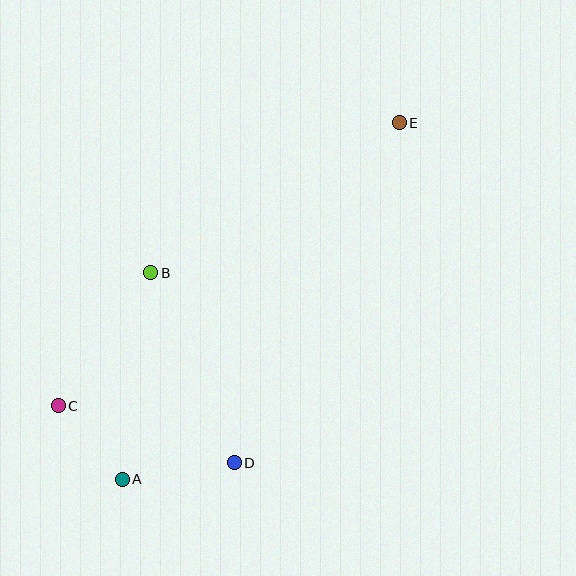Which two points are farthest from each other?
Points A and E are farthest from each other.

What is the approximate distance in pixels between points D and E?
The distance between D and E is approximately 378 pixels.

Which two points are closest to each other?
Points A and C are closest to each other.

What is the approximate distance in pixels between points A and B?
The distance between A and B is approximately 209 pixels.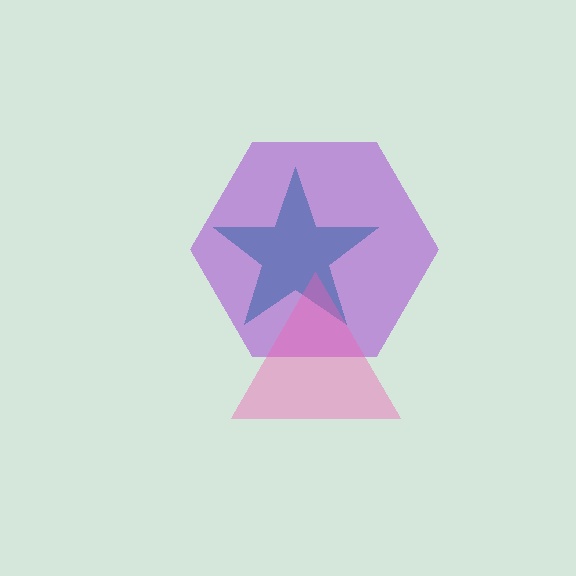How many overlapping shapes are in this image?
There are 3 overlapping shapes in the image.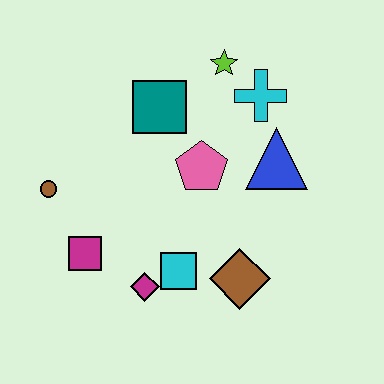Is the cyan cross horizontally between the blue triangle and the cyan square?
Yes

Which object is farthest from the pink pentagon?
The brown circle is farthest from the pink pentagon.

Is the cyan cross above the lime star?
No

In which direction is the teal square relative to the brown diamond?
The teal square is above the brown diamond.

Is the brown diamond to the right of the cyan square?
Yes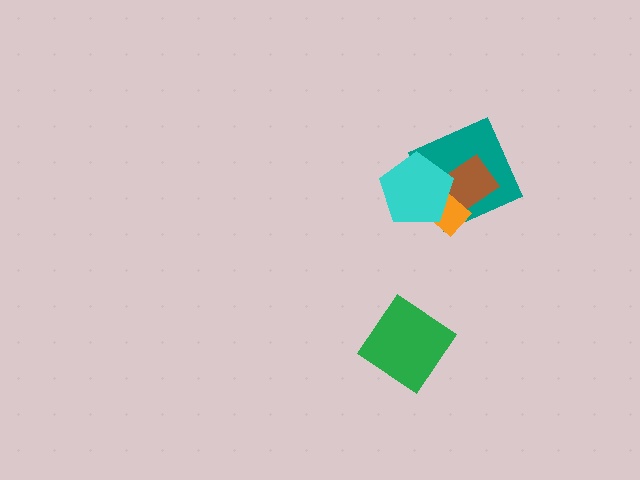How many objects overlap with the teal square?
3 objects overlap with the teal square.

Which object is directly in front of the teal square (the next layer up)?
The brown rectangle is directly in front of the teal square.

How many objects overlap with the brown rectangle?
3 objects overlap with the brown rectangle.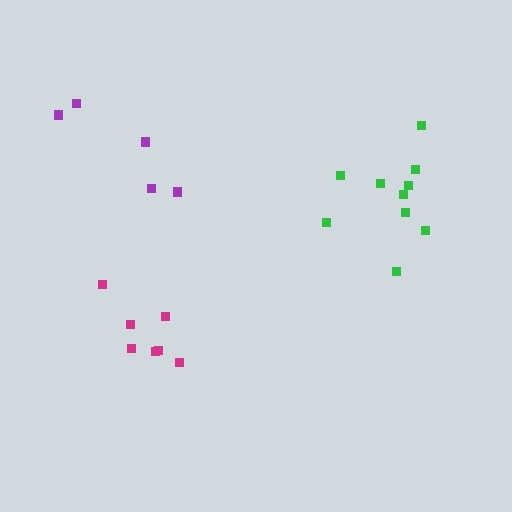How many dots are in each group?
Group 1: 10 dots, Group 2: 5 dots, Group 3: 7 dots (22 total).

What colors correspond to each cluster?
The clusters are colored: green, purple, magenta.